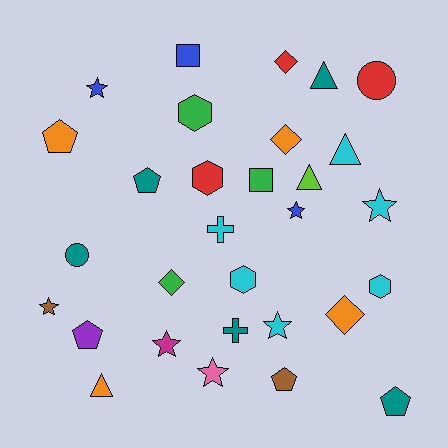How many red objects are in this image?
There are 3 red objects.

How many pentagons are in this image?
There are 5 pentagons.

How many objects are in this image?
There are 30 objects.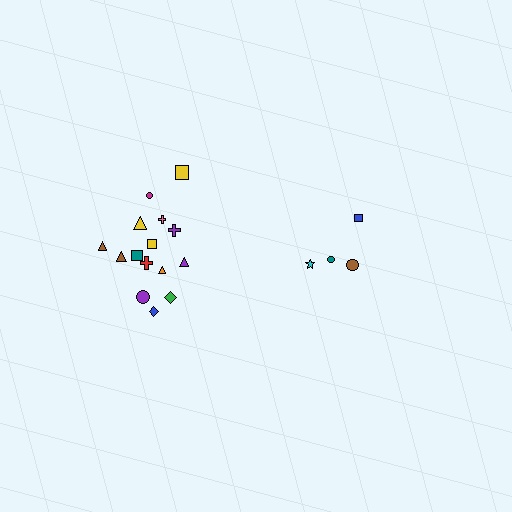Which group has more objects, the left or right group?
The left group.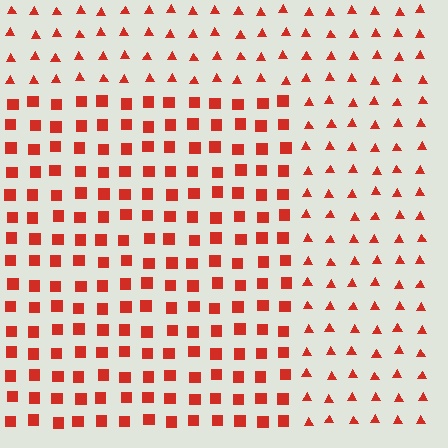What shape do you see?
I see a rectangle.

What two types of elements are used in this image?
The image uses squares inside the rectangle region and triangles outside it.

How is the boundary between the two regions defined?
The boundary is defined by a change in element shape: squares inside vs. triangles outside. All elements share the same color and spacing.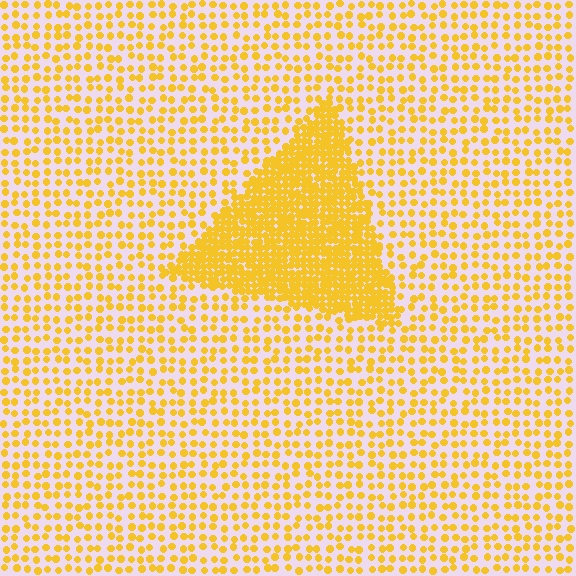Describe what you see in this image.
The image contains small yellow elements arranged at two different densities. A triangle-shaped region is visible where the elements are more densely packed than the surrounding area.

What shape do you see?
I see a triangle.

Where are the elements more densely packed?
The elements are more densely packed inside the triangle boundary.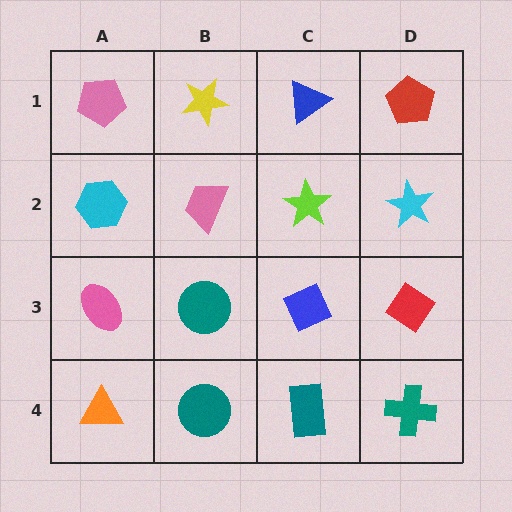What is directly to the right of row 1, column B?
A blue triangle.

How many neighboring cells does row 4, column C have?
3.